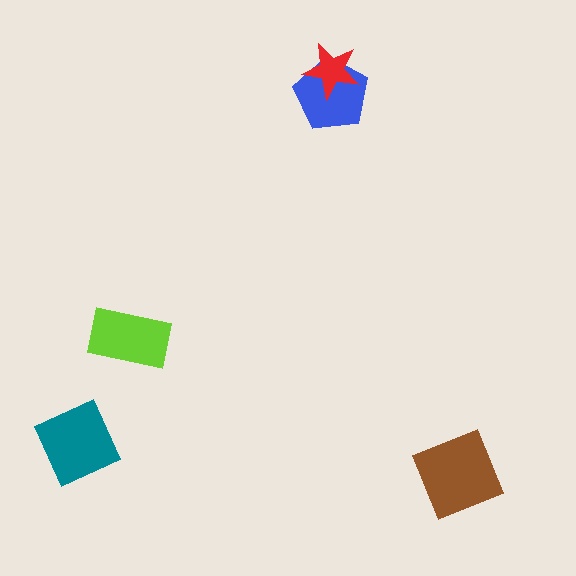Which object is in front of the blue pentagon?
The red star is in front of the blue pentagon.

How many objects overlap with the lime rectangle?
0 objects overlap with the lime rectangle.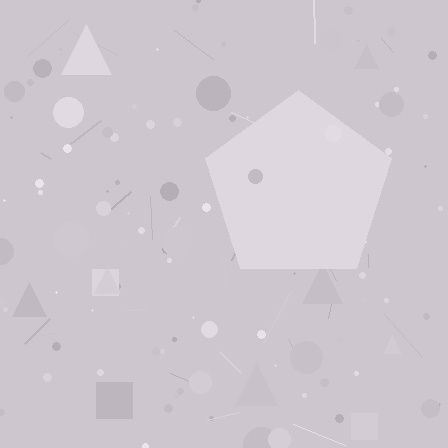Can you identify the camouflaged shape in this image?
The camouflaged shape is a pentagon.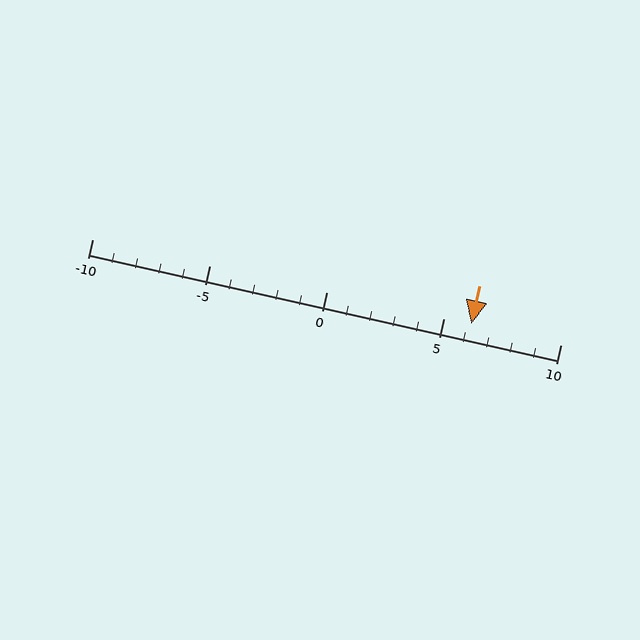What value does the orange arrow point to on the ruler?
The orange arrow points to approximately 6.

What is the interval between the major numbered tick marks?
The major tick marks are spaced 5 units apart.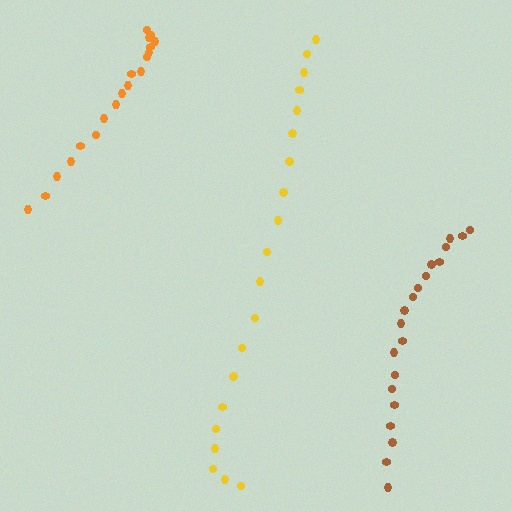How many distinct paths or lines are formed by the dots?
There are 3 distinct paths.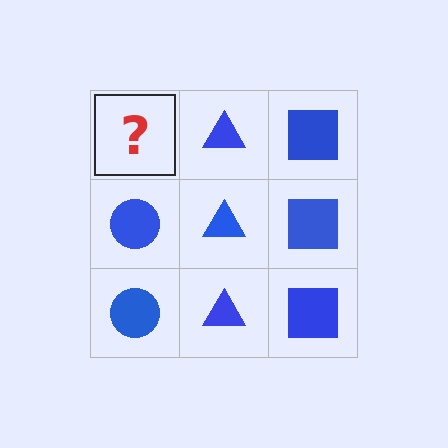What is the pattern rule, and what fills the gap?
The rule is that each column has a consistent shape. The gap should be filled with a blue circle.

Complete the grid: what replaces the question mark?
The question mark should be replaced with a blue circle.